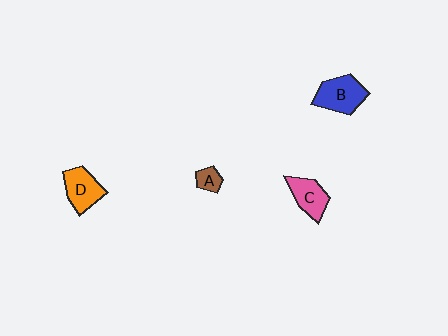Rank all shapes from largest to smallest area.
From largest to smallest: B (blue), D (orange), C (pink), A (brown).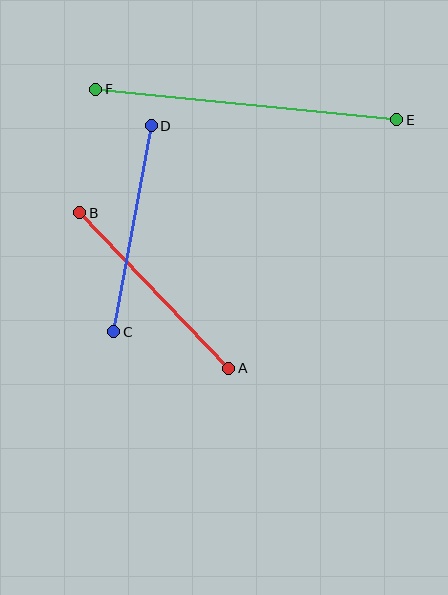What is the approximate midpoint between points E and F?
The midpoint is at approximately (246, 104) pixels.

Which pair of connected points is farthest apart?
Points E and F are farthest apart.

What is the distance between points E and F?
The distance is approximately 302 pixels.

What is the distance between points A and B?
The distance is approximately 215 pixels.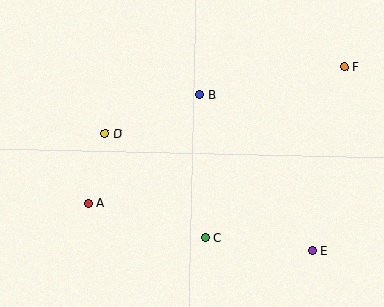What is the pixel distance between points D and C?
The distance between D and C is 144 pixels.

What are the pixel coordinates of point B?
Point B is at (200, 95).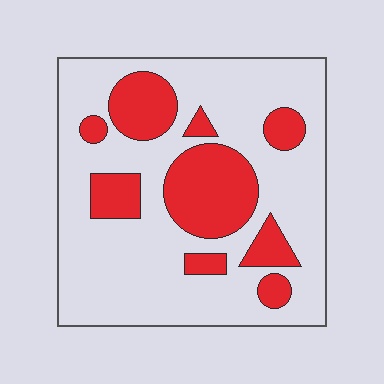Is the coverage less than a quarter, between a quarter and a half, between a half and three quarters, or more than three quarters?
Between a quarter and a half.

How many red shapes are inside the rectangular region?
9.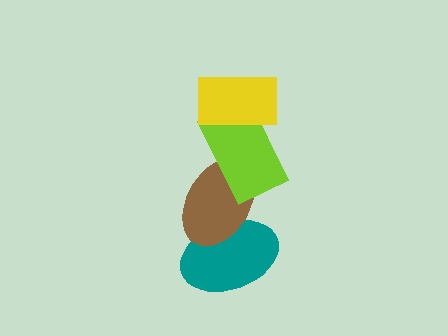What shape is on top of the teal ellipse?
The brown ellipse is on top of the teal ellipse.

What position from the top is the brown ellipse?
The brown ellipse is 3rd from the top.